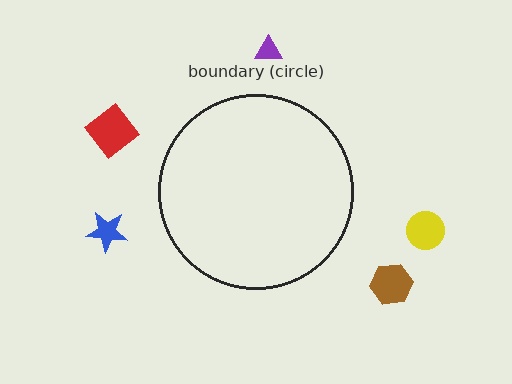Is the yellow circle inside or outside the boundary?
Outside.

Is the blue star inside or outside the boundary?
Outside.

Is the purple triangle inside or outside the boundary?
Outside.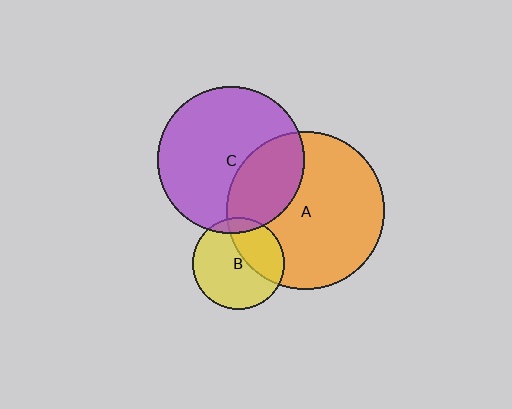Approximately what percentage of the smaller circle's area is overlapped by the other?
Approximately 35%.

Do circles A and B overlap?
Yes.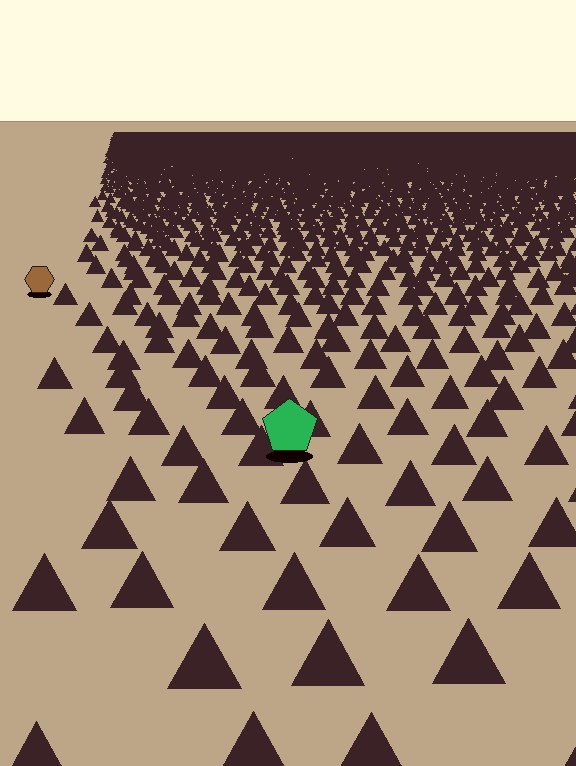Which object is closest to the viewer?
The green pentagon is closest. The texture marks near it are larger and more spread out.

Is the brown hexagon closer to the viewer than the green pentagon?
No. The green pentagon is closer — you can tell from the texture gradient: the ground texture is coarser near it.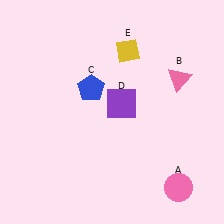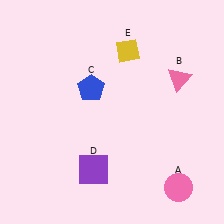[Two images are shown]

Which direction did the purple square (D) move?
The purple square (D) moved down.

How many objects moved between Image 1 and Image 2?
1 object moved between the two images.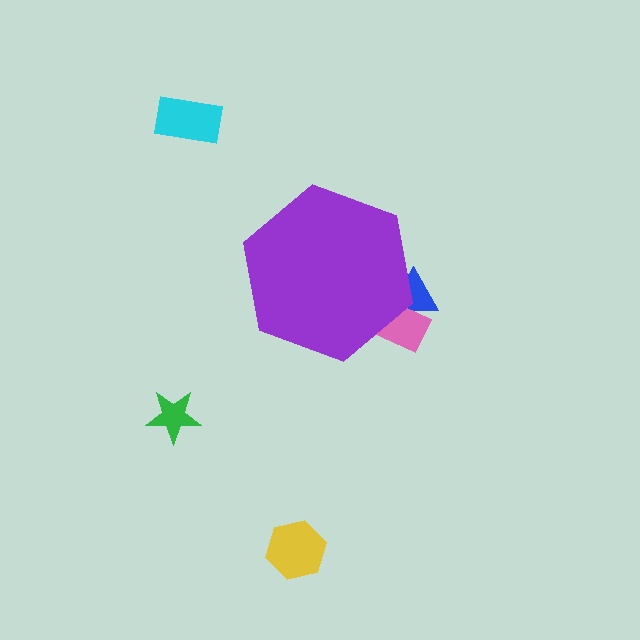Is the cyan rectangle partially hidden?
No, the cyan rectangle is fully visible.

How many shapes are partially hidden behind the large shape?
2 shapes are partially hidden.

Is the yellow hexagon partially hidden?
No, the yellow hexagon is fully visible.